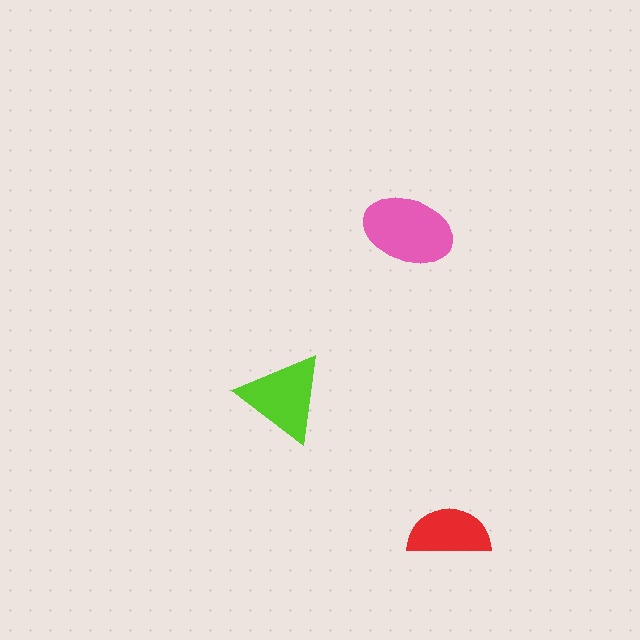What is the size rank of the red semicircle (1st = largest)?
3rd.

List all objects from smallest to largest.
The red semicircle, the lime triangle, the pink ellipse.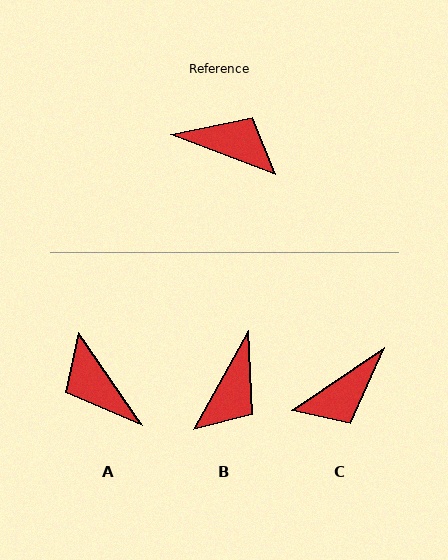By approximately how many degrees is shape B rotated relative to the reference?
Approximately 99 degrees clockwise.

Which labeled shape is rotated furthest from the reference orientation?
A, about 145 degrees away.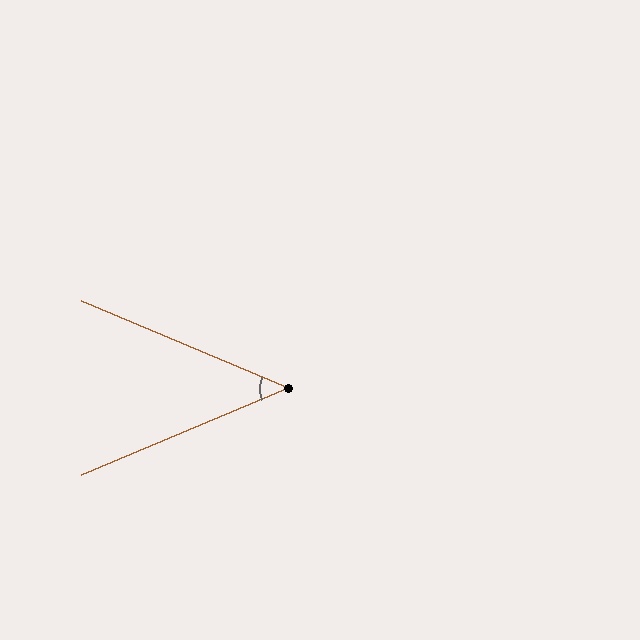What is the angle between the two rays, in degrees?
Approximately 45 degrees.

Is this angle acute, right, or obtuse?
It is acute.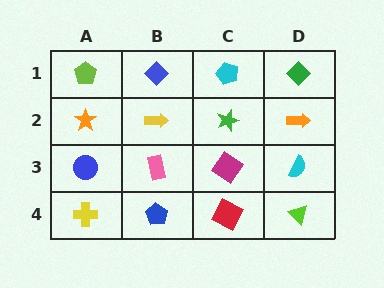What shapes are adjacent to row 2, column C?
A cyan pentagon (row 1, column C), a magenta diamond (row 3, column C), a yellow arrow (row 2, column B), an orange arrow (row 2, column D).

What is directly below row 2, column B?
A pink rectangle.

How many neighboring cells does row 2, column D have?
3.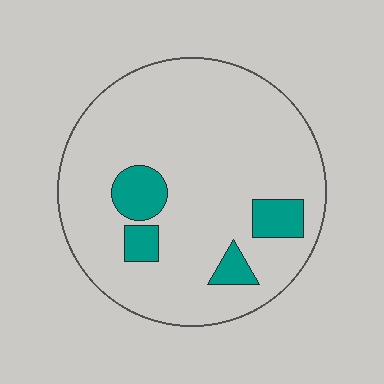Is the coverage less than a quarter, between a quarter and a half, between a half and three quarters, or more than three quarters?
Less than a quarter.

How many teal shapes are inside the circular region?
4.